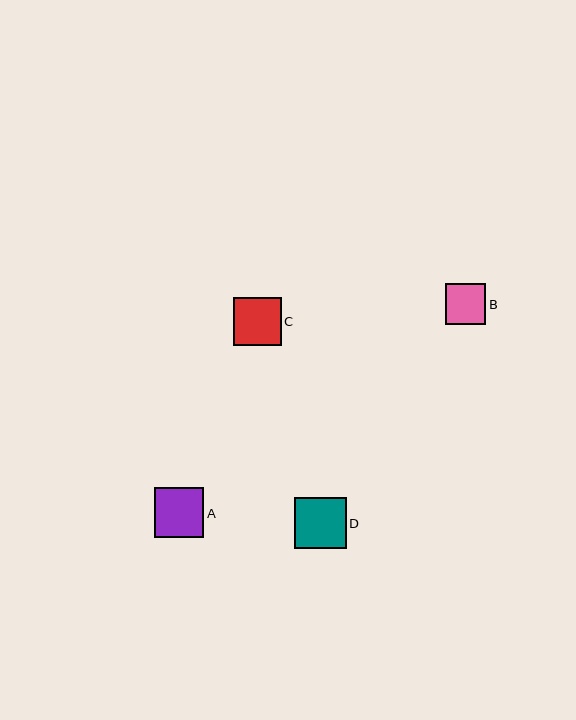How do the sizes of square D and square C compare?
Square D and square C are approximately the same size.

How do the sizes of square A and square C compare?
Square A and square C are approximately the same size.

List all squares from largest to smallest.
From largest to smallest: D, A, C, B.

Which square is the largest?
Square D is the largest with a size of approximately 52 pixels.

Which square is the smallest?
Square B is the smallest with a size of approximately 41 pixels.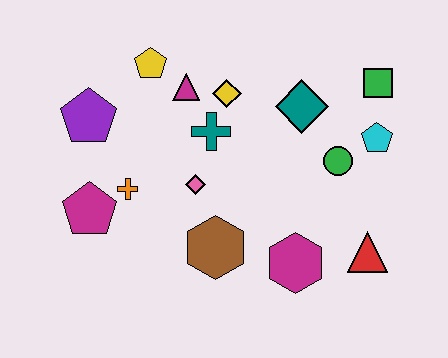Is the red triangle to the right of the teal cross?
Yes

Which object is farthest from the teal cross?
The red triangle is farthest from the teal cross.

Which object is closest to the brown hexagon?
The pink diamond is closest to the brown hexagon.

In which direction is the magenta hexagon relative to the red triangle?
The magenta hexagon is to the left of the red triangle.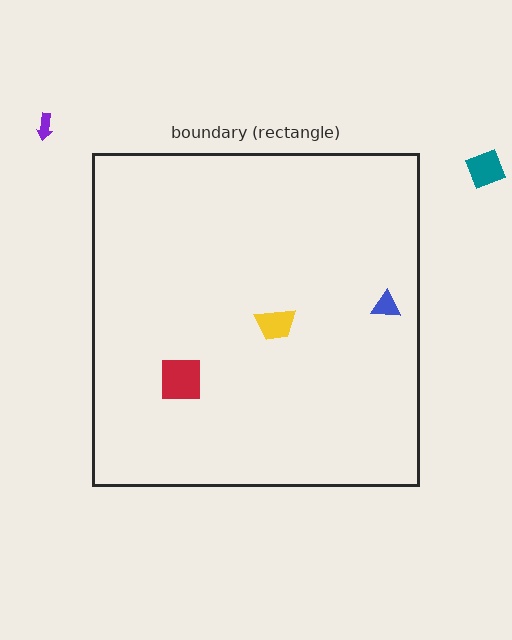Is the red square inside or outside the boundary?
Inside.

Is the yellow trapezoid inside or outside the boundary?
Inside.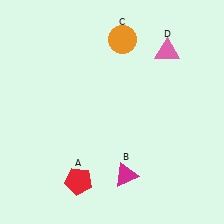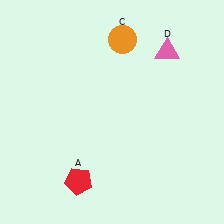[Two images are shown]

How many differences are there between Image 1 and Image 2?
There is 1 difference between the two images.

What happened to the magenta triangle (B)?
The magenta triangle (B) was removed in Image 2. It was in the bottom-right area of Image 1.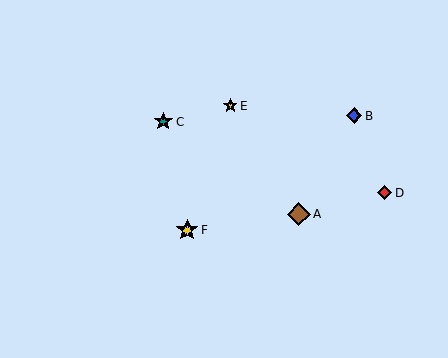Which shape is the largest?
The brown diamond (labeled A) is the largest.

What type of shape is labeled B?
Shape B is a blue diamond.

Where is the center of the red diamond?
The center of the red diamond is at (385, 193).